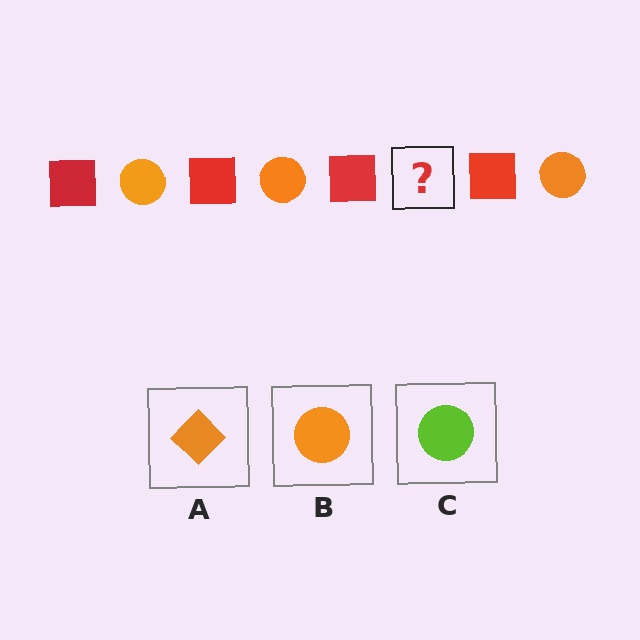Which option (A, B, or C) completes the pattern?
B.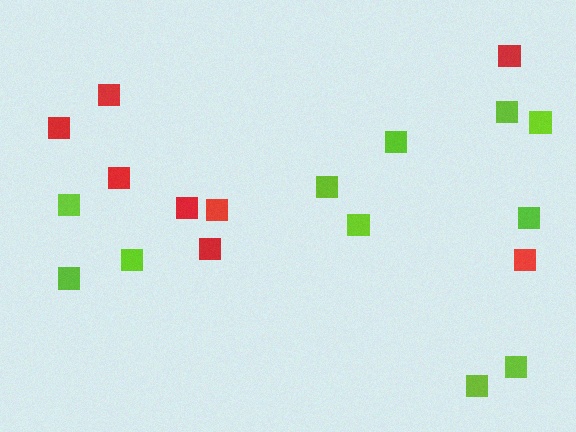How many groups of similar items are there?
There are 2 groups: one group of red squares (8) and one group of lime squares (11).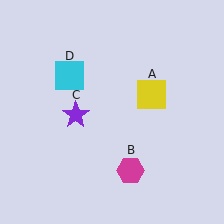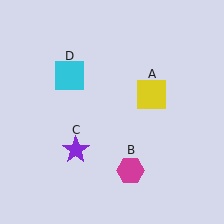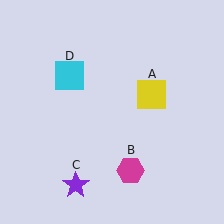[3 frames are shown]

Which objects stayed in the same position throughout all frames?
Yellow square (object A) and magenta hexagon (object B) and cyan square (object D) remained stationary.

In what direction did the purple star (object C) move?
The purple star (object C) moved down.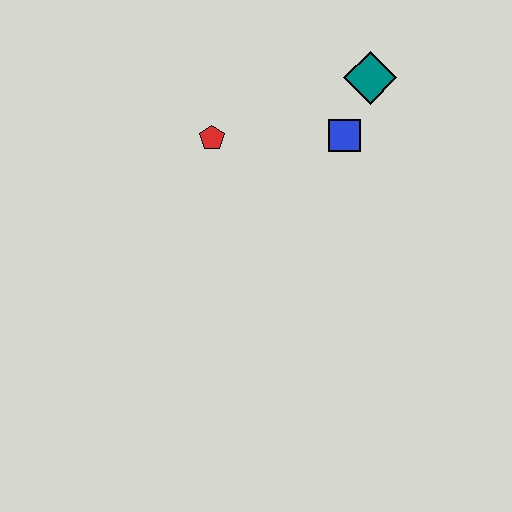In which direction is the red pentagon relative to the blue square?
The red pentagon is to the left of the blue square.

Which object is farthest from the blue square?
The red pentagon is farthest from the blue square.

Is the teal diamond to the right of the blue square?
Yes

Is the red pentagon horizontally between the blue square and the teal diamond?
No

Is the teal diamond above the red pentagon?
Yes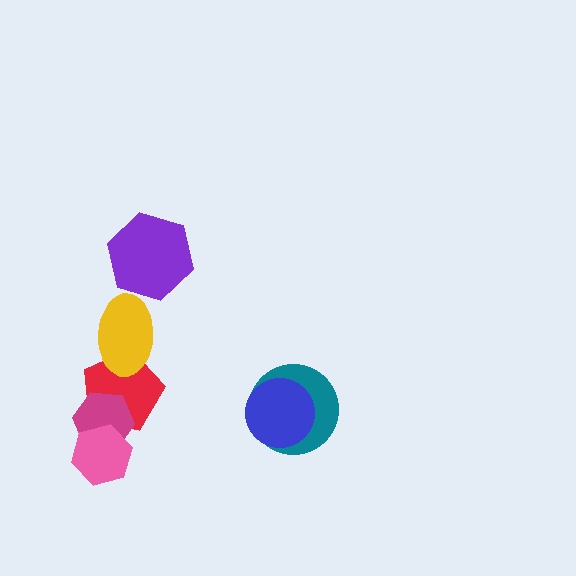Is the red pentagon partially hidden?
Yes, it is partially covered by another shape.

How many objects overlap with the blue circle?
1 object overlaps with the blue circle.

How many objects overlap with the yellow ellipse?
1 object overlaps with the yellow ellipse.